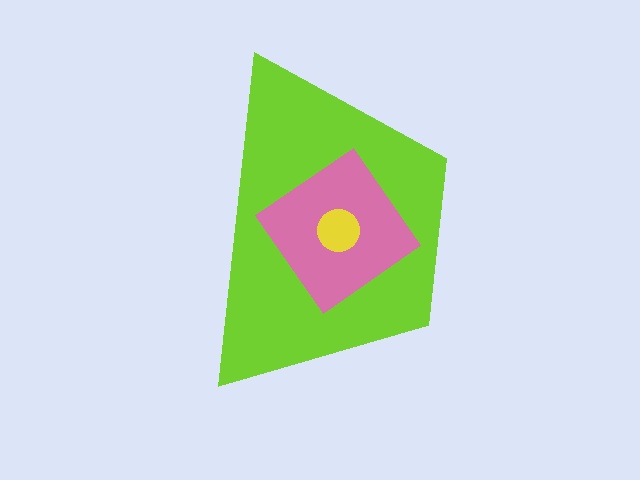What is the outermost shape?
The lime trapezoid.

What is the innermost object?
The yellow circle.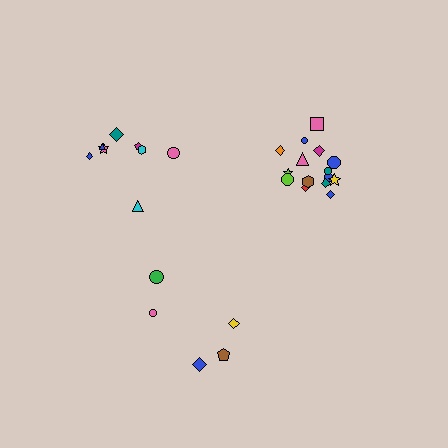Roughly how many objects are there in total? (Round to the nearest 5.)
Roughly 30 objects in total.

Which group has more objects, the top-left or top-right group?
The top-right group.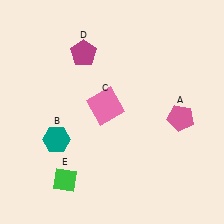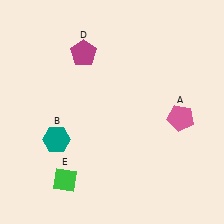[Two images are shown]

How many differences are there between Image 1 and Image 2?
There is 1 difference between the two images.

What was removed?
The pink square (C) was removed in Image 2.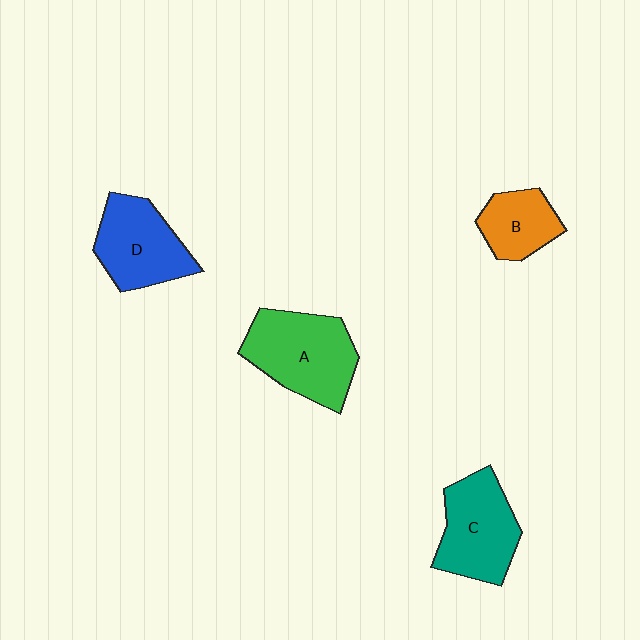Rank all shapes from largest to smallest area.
From largest to smallest: A (green), C (teal), D (blue), B (orange).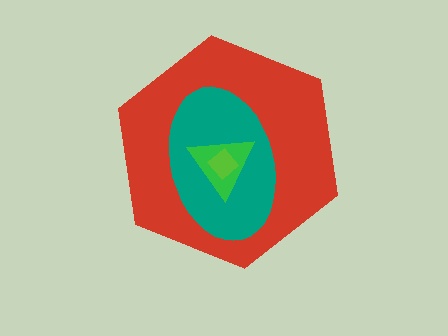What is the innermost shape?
The lime diamond.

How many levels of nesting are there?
4.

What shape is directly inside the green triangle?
The lime diamond.